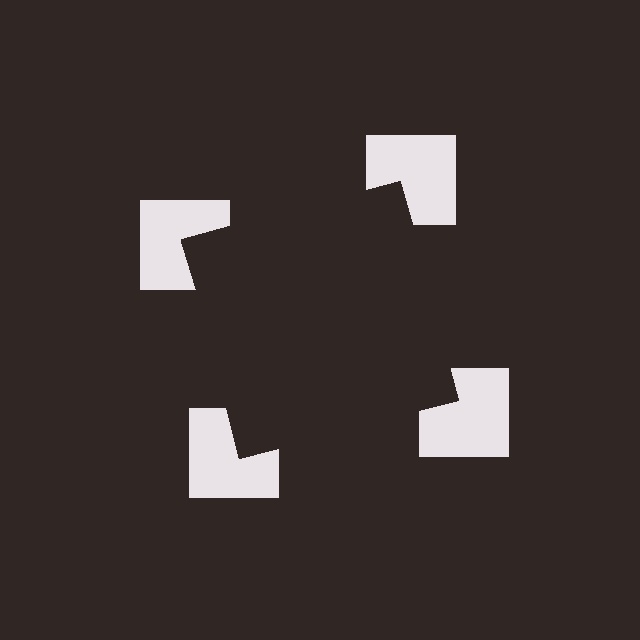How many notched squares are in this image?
There are 4 — one at each vertex of the illusory square.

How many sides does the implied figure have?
4 sides.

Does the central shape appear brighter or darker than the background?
It typically appears slightly darker than the background, even though no actual brightness change is drawn.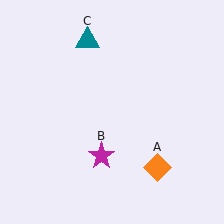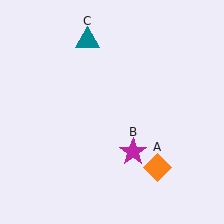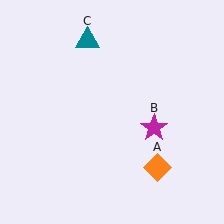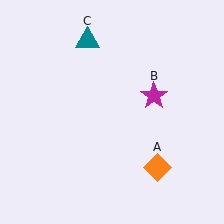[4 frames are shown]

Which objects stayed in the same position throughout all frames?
Orange diamond (object A) and teal triangle (object C) remained stationary.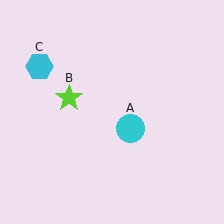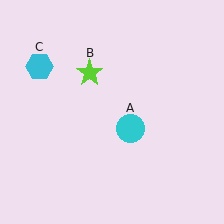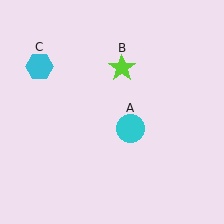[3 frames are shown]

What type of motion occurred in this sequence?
The lime star (object B) rotated clockwise around the center of the scene.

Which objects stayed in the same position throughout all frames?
Cyan circle (object A) and cyan hexagon (object C) remained stationary.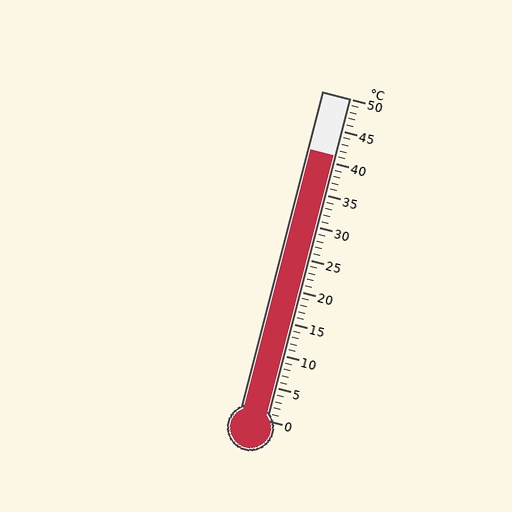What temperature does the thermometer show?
The thermometer shows approximately 41°C.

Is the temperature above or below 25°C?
The temperature is above 25°C.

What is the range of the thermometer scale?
The thermometer scale ranges from 0°C to 50°C.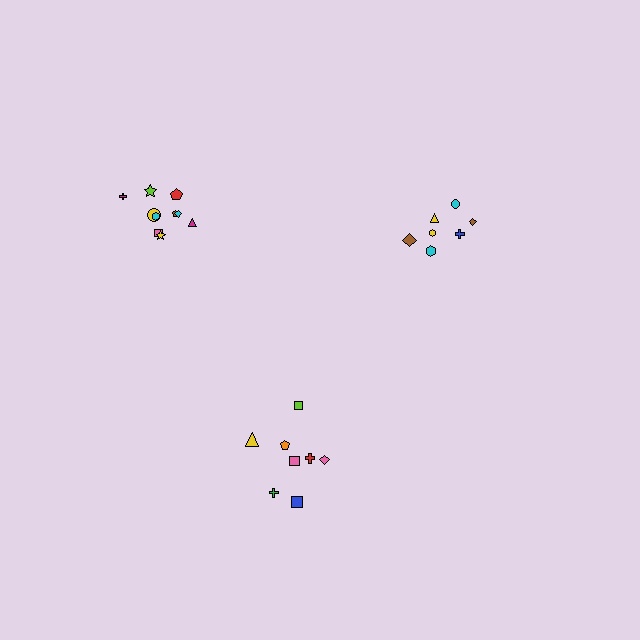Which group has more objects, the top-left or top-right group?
The top-left group.